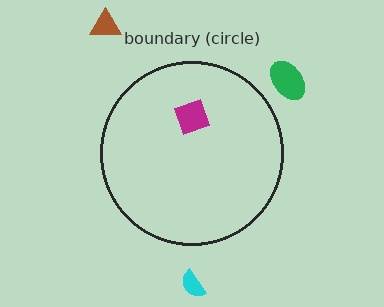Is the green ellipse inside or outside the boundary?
Outside.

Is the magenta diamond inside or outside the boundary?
Inside.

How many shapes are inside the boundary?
1 inside, 3 outside.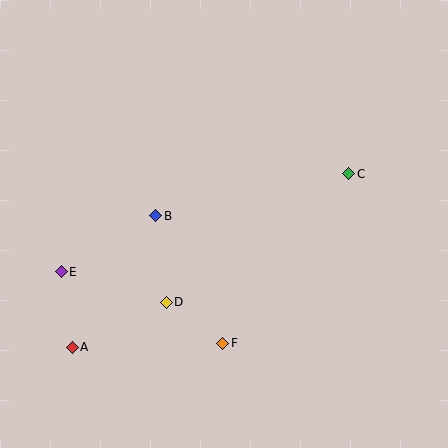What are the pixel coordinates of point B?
Point B is at (156, 216).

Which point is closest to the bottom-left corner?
Point A is closest to the bottom-left corner.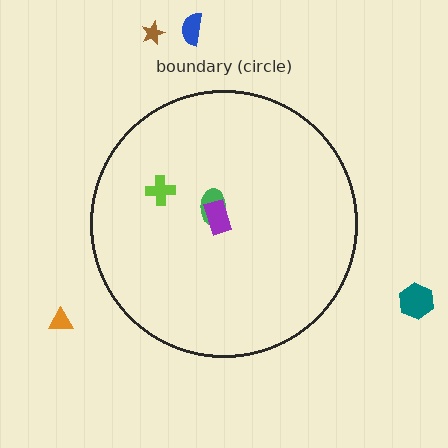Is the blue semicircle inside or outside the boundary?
Outside.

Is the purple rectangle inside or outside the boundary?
Inside.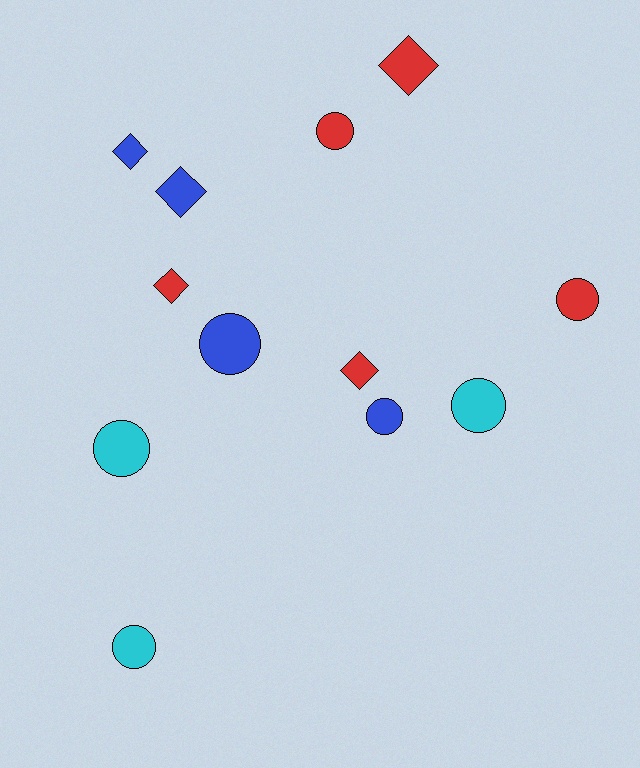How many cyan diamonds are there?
There are no cyan diamonds.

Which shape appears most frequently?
Circle, with 7 objects.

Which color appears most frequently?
Red, with 5 objects.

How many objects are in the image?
There are 12 objects.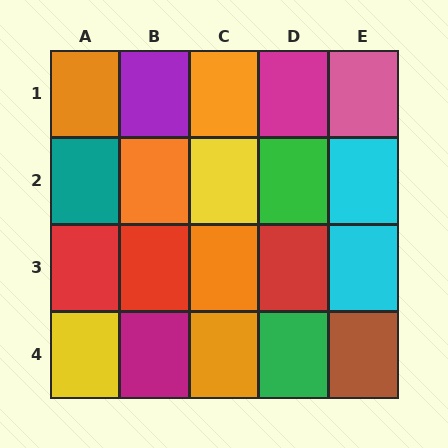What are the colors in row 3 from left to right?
Red, red, orange, red, cyan.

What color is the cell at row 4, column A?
Yellow.